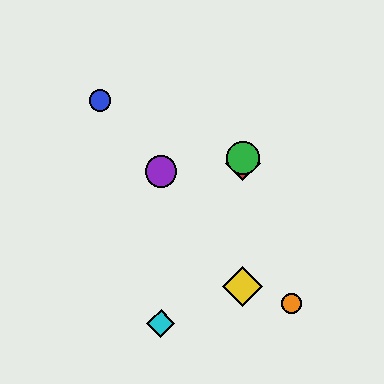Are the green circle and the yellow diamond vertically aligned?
Yes, both are at x≈243.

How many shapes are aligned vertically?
3 shapes (the red diamond, the green circle, the yellow diamond) are aligned vertically.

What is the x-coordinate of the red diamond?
The red diamond is at x≈243.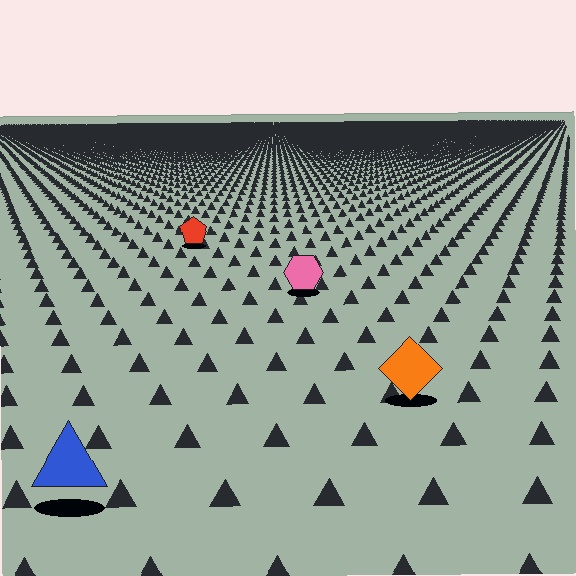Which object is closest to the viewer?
The blue triangle is closest. The texture marks near it are larger and more spread out.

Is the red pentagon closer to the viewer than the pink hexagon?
No. The pink hexagon is closer — you can tell from the texture gradient: the ground texture is coarser near it.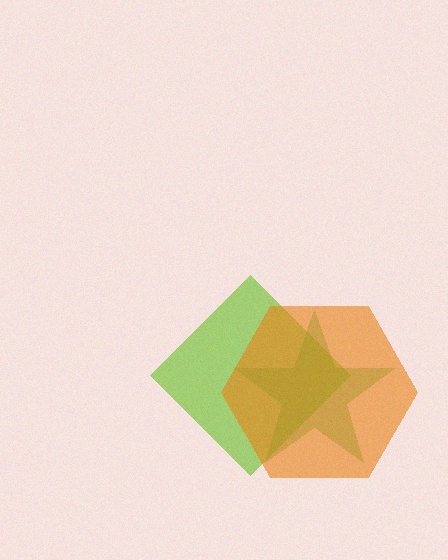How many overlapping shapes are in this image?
There are 3 overlapping shapes in the image.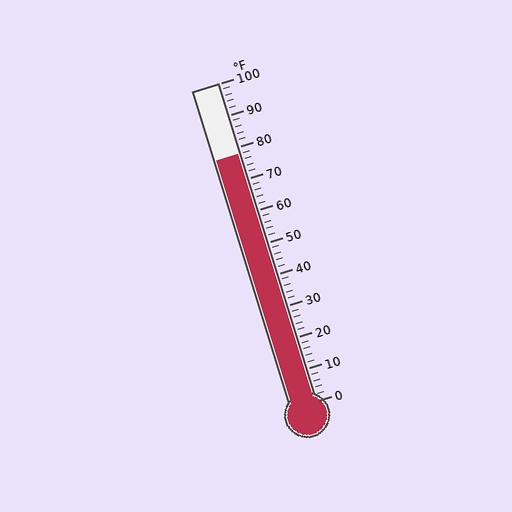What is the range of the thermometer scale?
The thermometer scale ranges from 0°F to 100°F.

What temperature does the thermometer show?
The thermometer shows approximately 78°F.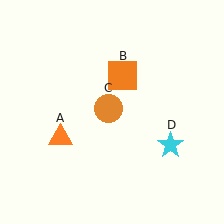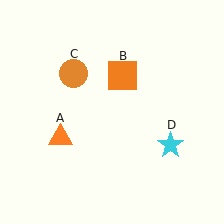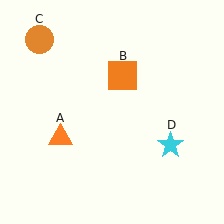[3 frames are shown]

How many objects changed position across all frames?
1 object changed position: orange circle (object C).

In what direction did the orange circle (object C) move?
The orange circle (object C) moved up and to the left.